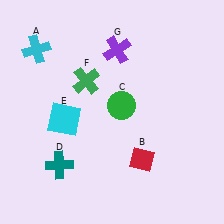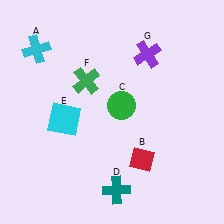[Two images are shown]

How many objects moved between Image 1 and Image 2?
2 objects moved between the two images.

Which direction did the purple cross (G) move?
The purple cross (G) moved right.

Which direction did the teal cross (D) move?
The teal cross (D) moved right.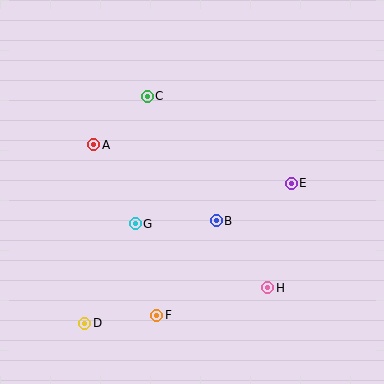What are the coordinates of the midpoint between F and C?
The midpoint between F and C is at (152, 206).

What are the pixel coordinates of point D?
Point D is at (85, 324).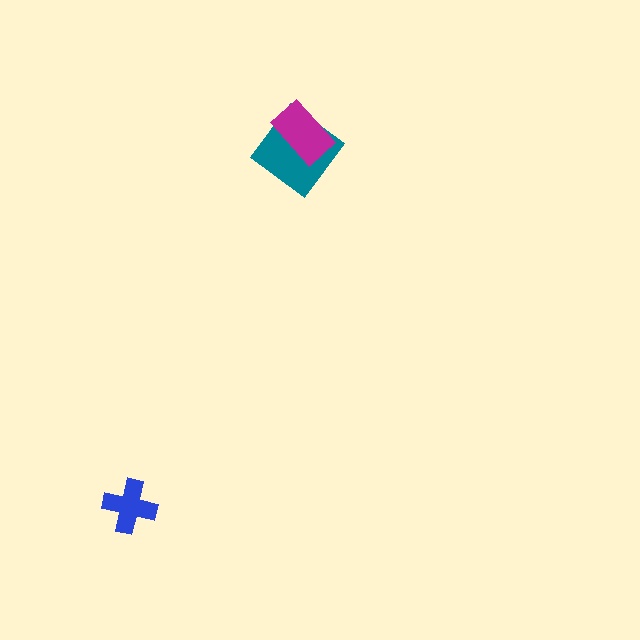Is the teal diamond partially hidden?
Yes, it is partially covered by another shape.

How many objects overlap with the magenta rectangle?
1 object overlaps with the magenta rectangle.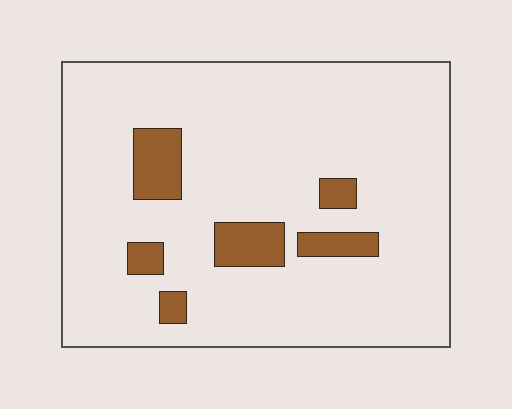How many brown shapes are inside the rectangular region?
6.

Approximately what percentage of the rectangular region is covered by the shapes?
Approximately 10%.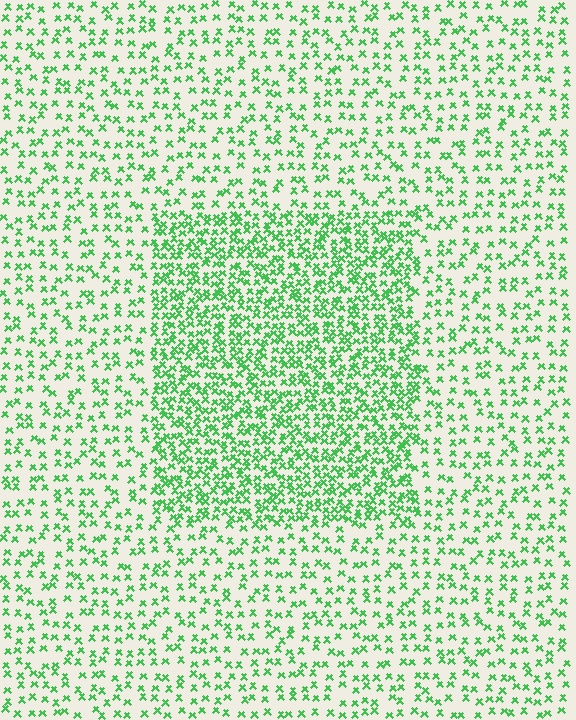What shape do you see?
I see a rectangle.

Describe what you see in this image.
The image contains small green elements arranged at two different densities. A rectangle-shaped region is visible where the elements are more densely packed than the surrounding area.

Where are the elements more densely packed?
The elements are more densely packed inside the rectangle boundary.